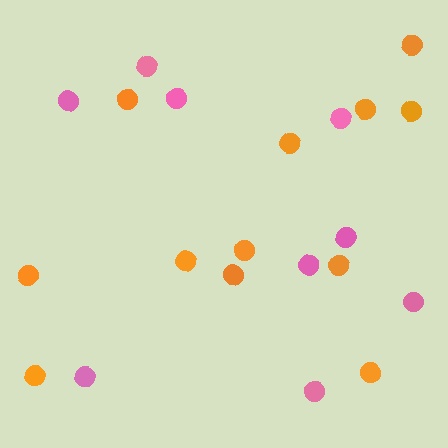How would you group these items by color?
There are 2 groups: one group of pink circles (9) and one group of orange circles (12).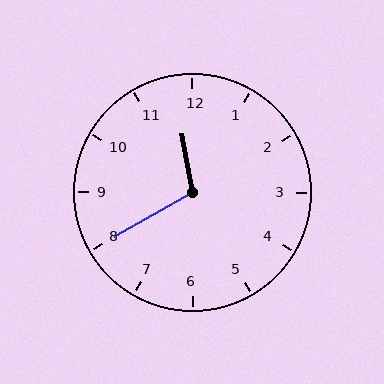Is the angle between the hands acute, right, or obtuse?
It is obtuse.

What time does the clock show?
11:40.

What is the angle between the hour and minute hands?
Approximately 110 degrees.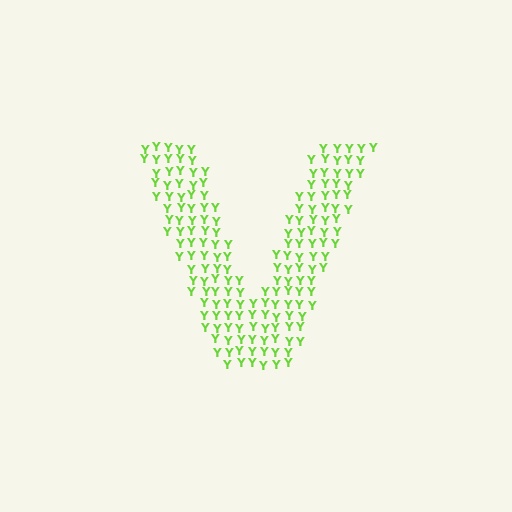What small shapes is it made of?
It is made of small letter Y's.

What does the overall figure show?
The overall figure shows the letter V.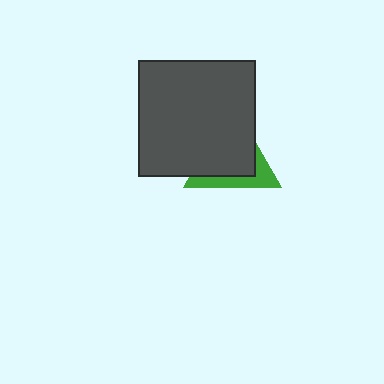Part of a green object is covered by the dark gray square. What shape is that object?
It is a triangle.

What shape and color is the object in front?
The object in front is a dark gray square.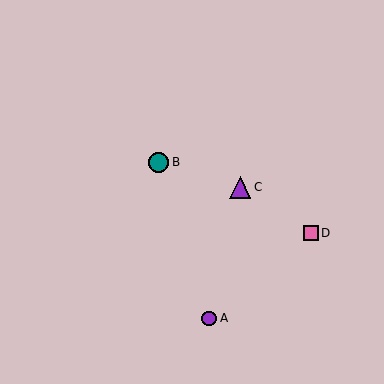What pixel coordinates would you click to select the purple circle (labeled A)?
Click at (209, 318) to select the purple circle A.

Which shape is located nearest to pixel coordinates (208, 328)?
The purple circle (labeled A) at (209, 318) is nearest to that location.